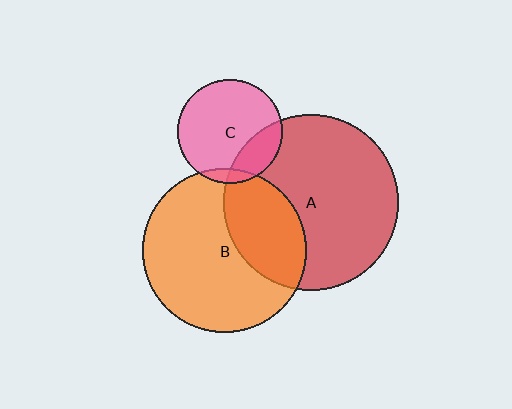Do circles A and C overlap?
Yes.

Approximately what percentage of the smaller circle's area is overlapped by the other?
Approximately 20%.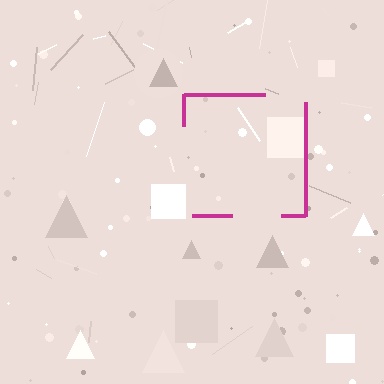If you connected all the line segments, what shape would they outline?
They would outline a square.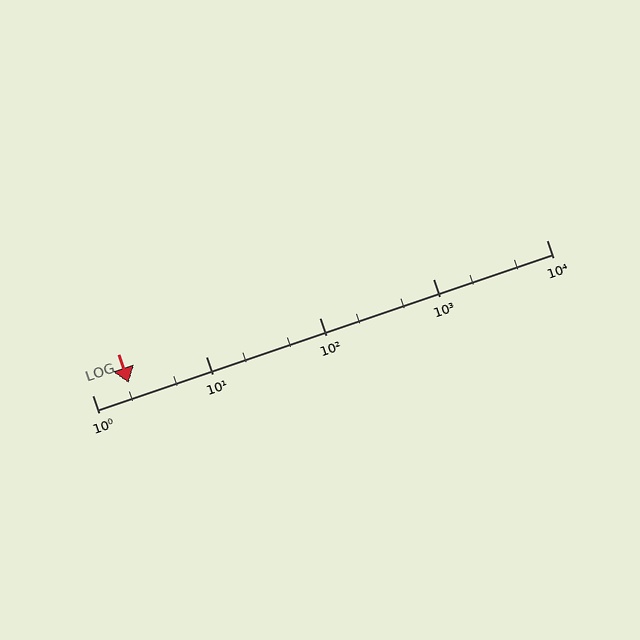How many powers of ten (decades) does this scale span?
The scale spans 4 decades, from 1 to 10000.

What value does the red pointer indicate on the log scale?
The pointer indicates approximately 2.1.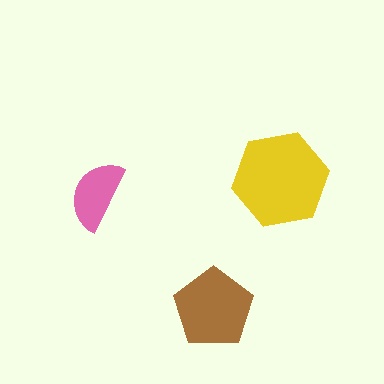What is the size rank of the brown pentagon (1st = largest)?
2nd.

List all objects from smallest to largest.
The pink semicircle, the brown pentagon, the yellow hexagon.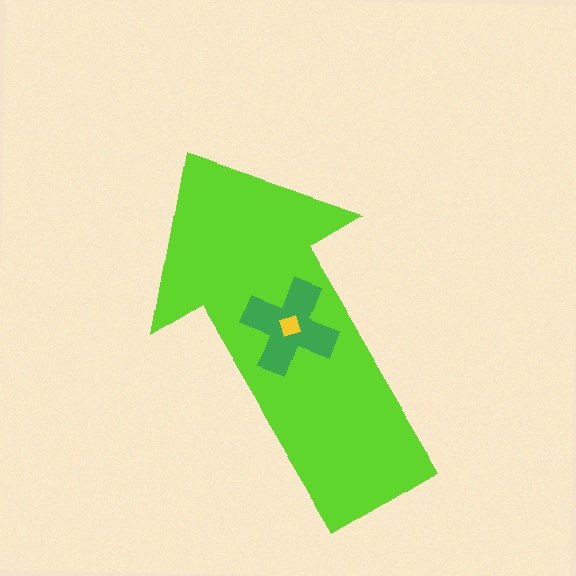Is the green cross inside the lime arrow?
Yes.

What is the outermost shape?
The lime arrow.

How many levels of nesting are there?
3.